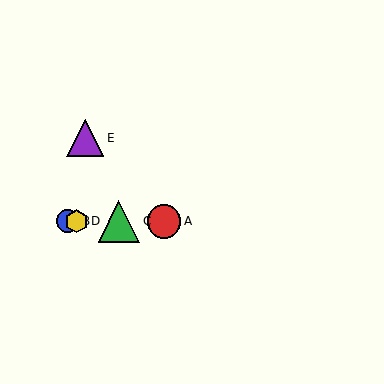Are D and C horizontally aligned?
Yes, both are at y≈221.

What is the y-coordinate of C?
Object C is at y≈221.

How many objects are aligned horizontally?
4 objects (A, B, C, D) are aligned horizontally.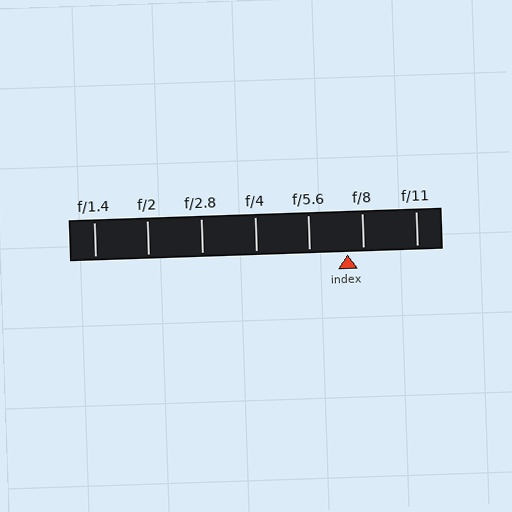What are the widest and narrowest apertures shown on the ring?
The widest aperture shown is f/1.4 and the narrowest is f/11.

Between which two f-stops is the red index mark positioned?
The index mark is between f/5.6 and f/8.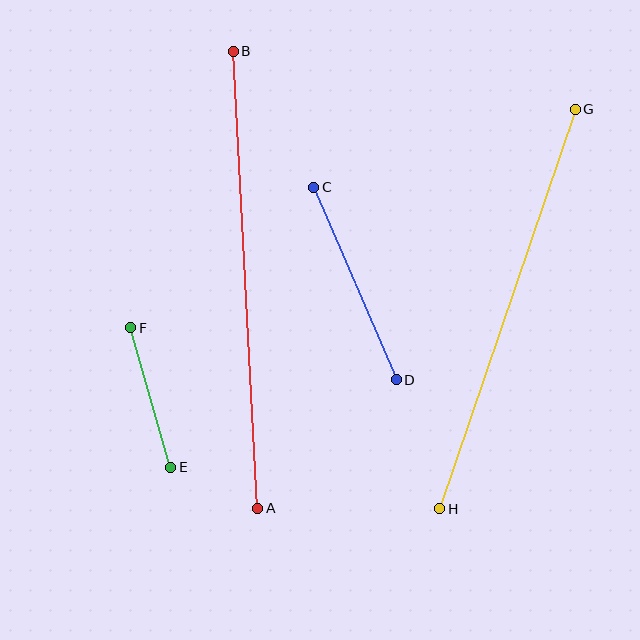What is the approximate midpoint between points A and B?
The midpoint is at approximately (245, 280) pixels.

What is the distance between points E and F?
The distance is approximately 145 pixels.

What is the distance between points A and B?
The distance is approximately 457 pixels.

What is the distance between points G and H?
The distance is approximately 422 pixels.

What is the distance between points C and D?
The distance is approximately 209 pixels.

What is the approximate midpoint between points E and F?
The midpoint is at approximately (151, 397) pixels.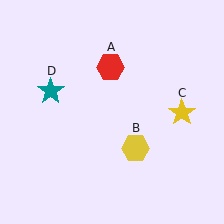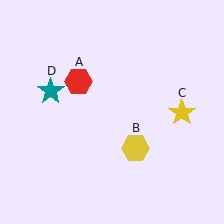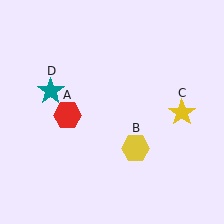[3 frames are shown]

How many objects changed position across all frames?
1 object changed position: red hexagon (object A).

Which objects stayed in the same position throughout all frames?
Yellow hexagon (object B) and yellow star (object C) and teal star (object D) remained stationary.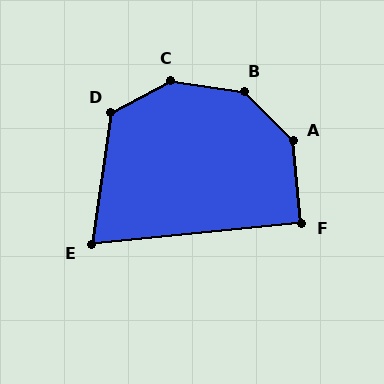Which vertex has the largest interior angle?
C, at approximately 143 degrees.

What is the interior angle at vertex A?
Approximately 141 degrees (obtuse).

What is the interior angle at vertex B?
Approximately 143 degrees (obtuse).